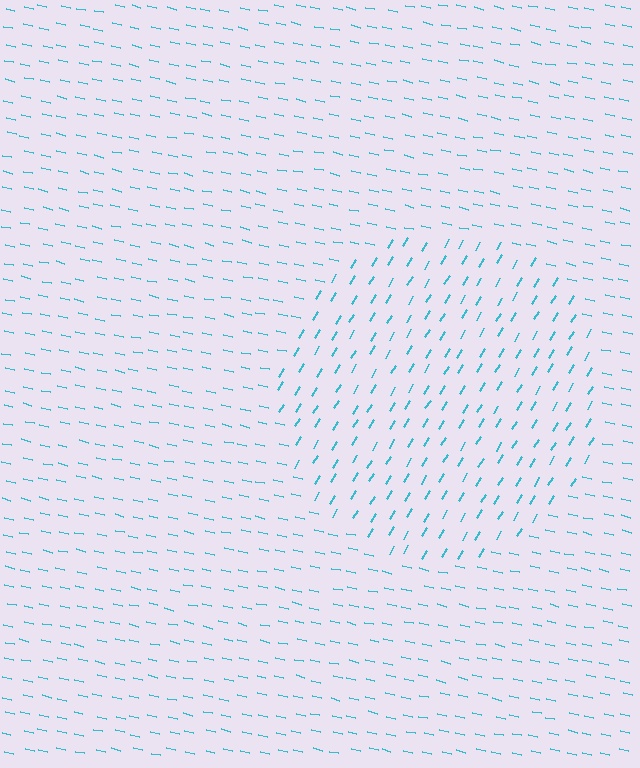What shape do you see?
I see a circle.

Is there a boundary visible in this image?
Yes, there is a texture boundary formed by a change in line orientation.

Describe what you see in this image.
The image is filled with small cyan line segments. A circle region in the image has lines oriented differently from the surrounding lines, creating a visible texture boundary.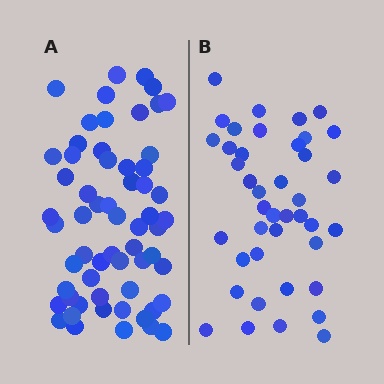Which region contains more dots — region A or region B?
Region A (the left region) has more dots.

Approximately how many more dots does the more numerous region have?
Region A has approximately 20 more dots than region B.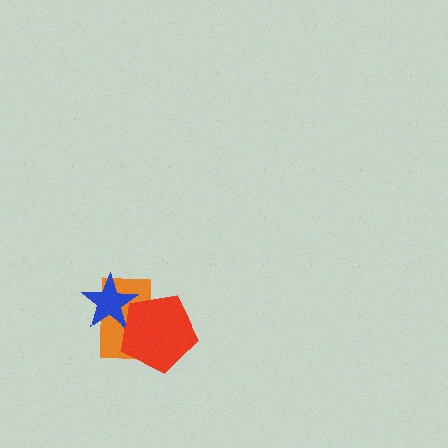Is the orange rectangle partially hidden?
Yes, it is partially covered by another shape.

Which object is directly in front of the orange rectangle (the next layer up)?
The blue star is directly in front of the orange rectangle.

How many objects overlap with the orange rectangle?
2 objects overlap with the orange rectangle.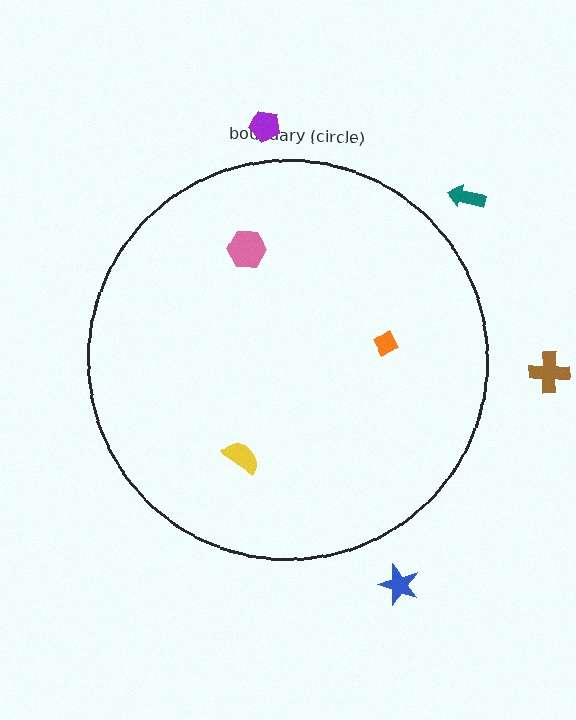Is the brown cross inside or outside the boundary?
Outside.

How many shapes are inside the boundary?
3 inside, 4 outside.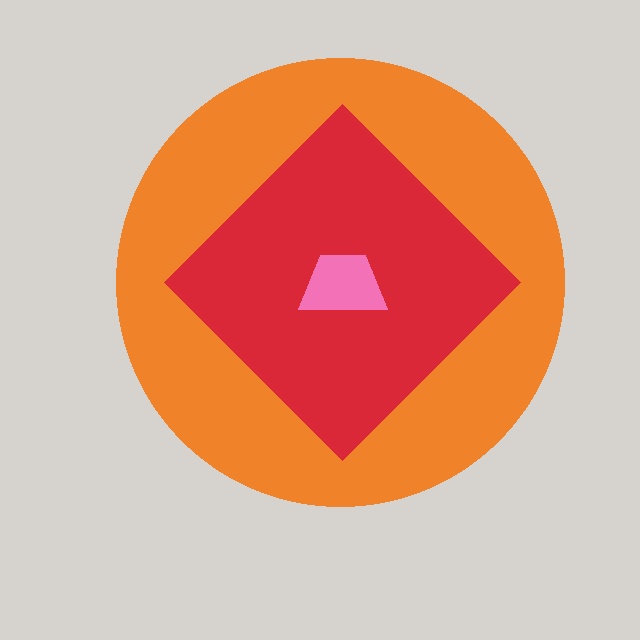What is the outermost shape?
The orange circle.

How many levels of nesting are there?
3.